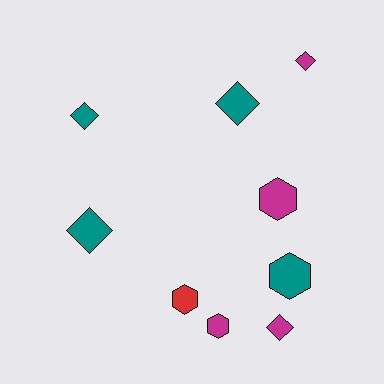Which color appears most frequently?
Teal, with 4 objects.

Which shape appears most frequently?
Diamond, with 5 objects.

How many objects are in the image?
There are 9 objects.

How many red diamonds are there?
There are no red diamonds.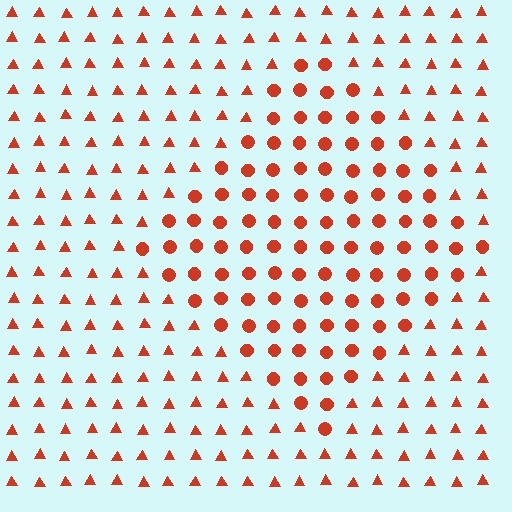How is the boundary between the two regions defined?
The boundary is defined by a change in element shape: circles inside vs. triangles outside. All elements share the same color and spacing.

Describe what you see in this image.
The image is filled with small red elements arranged in a uniform grid. A diamond-shaped region contains circles, while the surrounding area contains triangles. The boundary is defined purely by the change in element shape.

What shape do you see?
I see a diamond.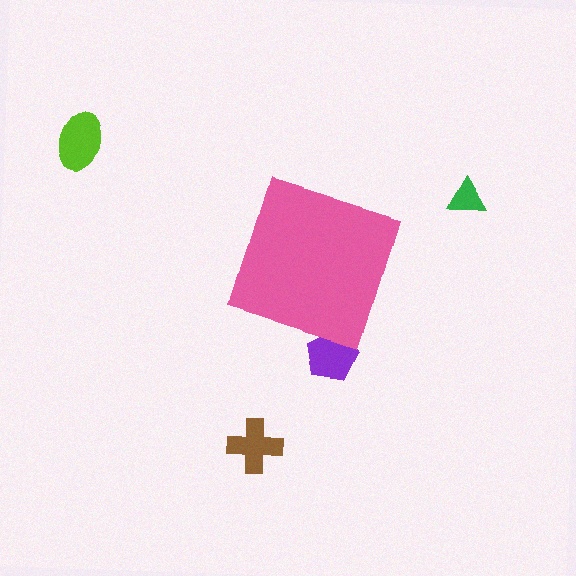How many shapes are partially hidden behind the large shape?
1 shape is partially hidden.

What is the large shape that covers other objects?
A pink diamond.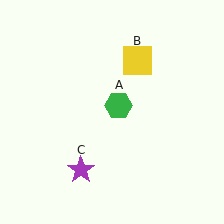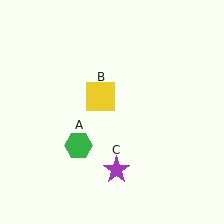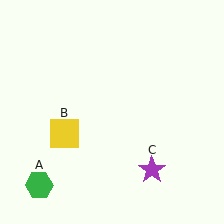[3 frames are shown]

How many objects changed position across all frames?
3 objects changed position: green hexagon (object A), yellow square (object B), purple star (object C).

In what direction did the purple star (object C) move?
The purple star (object C) moved right.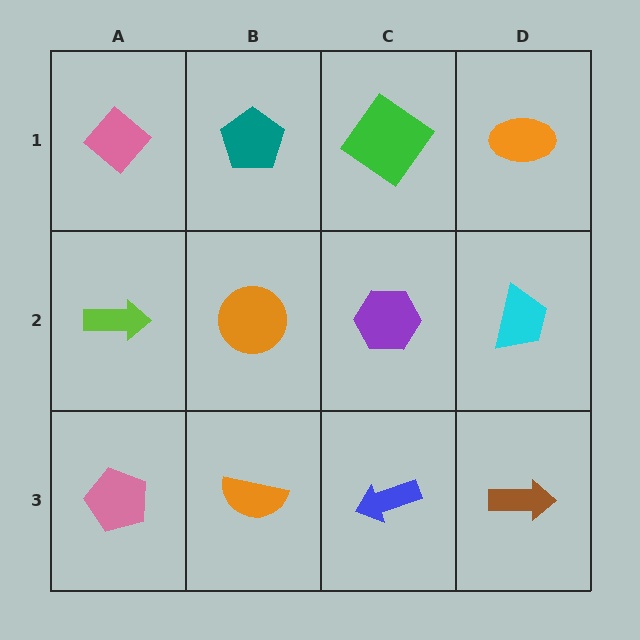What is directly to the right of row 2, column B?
A purple hexagon.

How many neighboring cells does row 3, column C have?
3.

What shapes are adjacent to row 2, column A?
A pink diamond (row 1, column A), a pink pentagon (row 3, column A), an orange circle (row 2, column B).